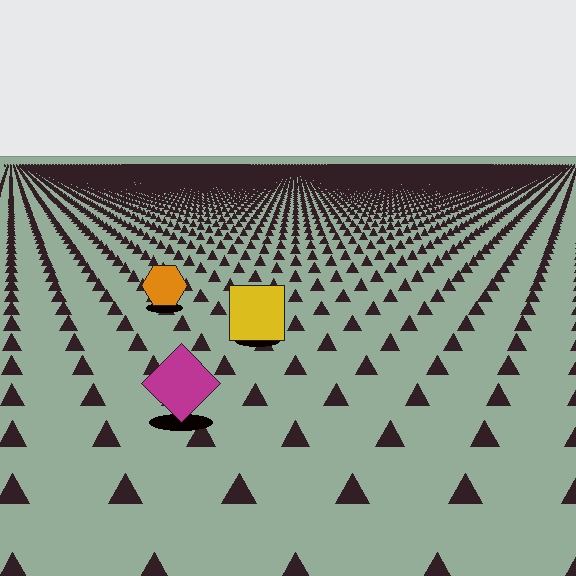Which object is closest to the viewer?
The magenta diamond is closest. The texture marks near it are larger and more spread out.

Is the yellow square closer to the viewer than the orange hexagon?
Yes. The yellow square is closer — you can tell from the texture gradient: the ground texture is coarser near it.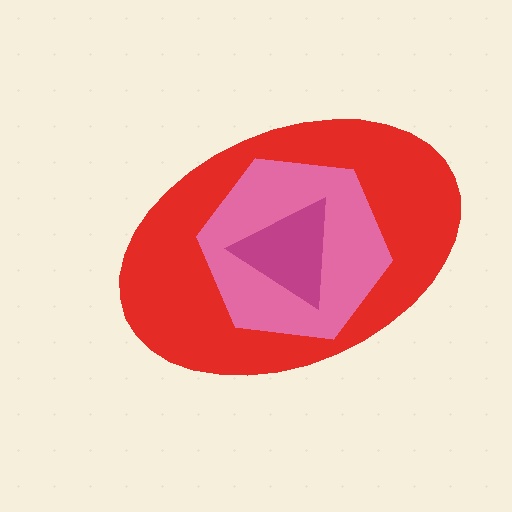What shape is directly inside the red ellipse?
The pink hexagon.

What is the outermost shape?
The red ellipse.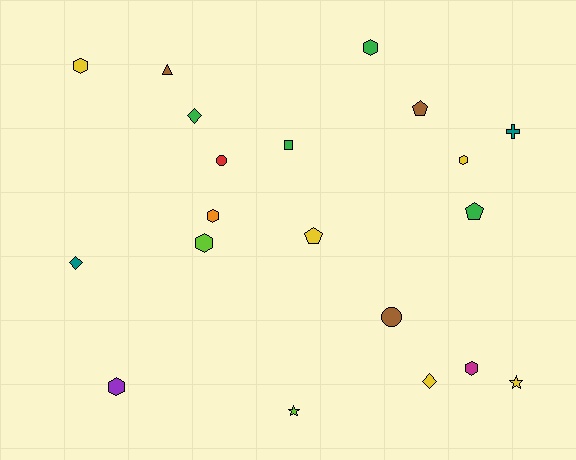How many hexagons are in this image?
There are 7 hexagons.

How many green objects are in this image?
There are 4 green objects.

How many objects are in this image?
There are 20 objects.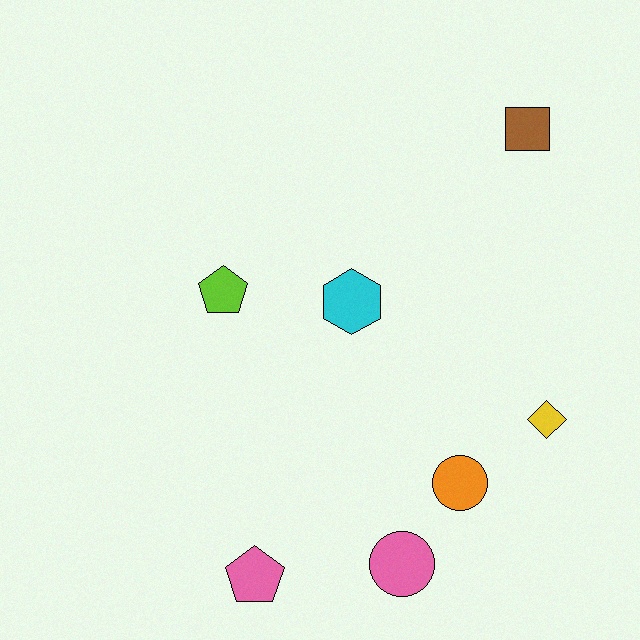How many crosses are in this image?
There are no crosses.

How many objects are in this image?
There are 7 objects.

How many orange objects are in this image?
There is 1 orange object.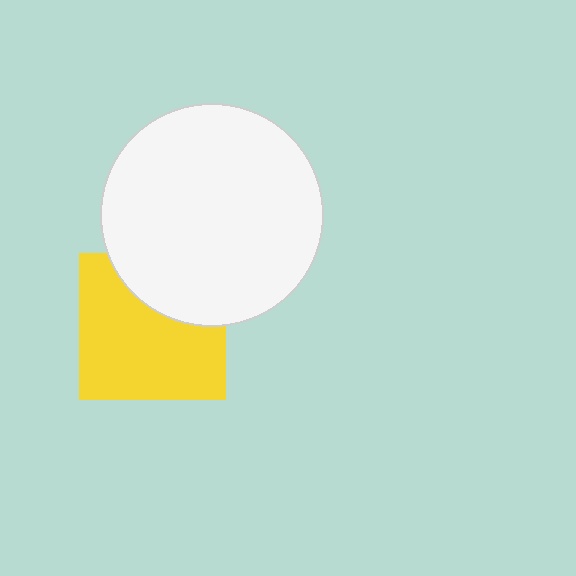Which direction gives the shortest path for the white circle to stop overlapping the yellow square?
Moving up gives the shortest separation.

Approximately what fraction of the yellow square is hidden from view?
Roughly 31% of the yellow square is hidden behind the white circle.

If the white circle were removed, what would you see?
You would see the complete yellow square.